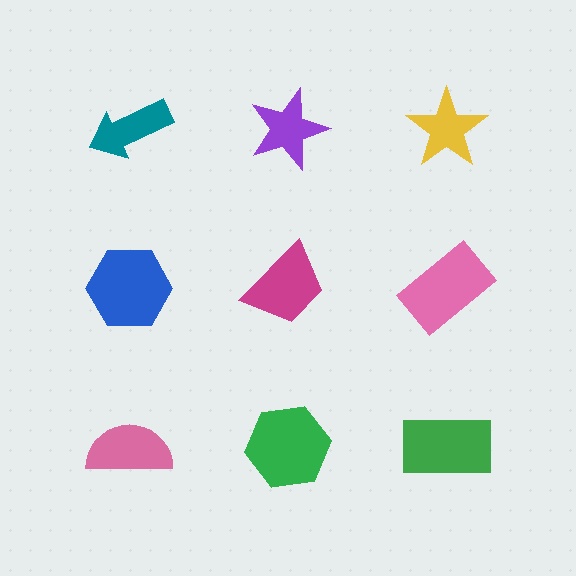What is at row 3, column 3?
A green rectangle.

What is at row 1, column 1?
A teal arrow.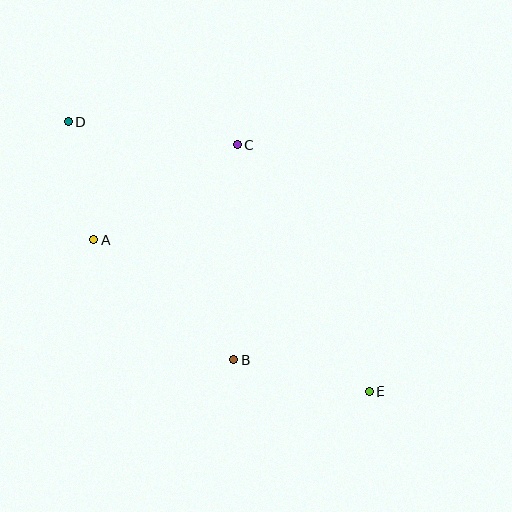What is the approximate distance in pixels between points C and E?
The distance between C and E is approximately 280 pixels.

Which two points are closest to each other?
Points A and D are closest to each other.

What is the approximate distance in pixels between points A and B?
The distance between A and B is approximately 185 pixels.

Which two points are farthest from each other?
Points D and E are farthest from each other.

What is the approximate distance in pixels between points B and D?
The distance between B and D is approximately 290 pixels.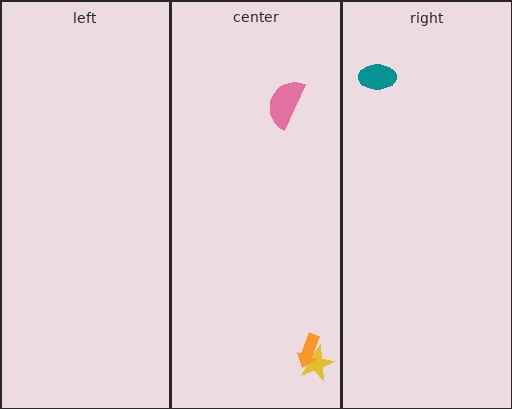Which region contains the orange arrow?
The center region.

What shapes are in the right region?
The teal ellipse.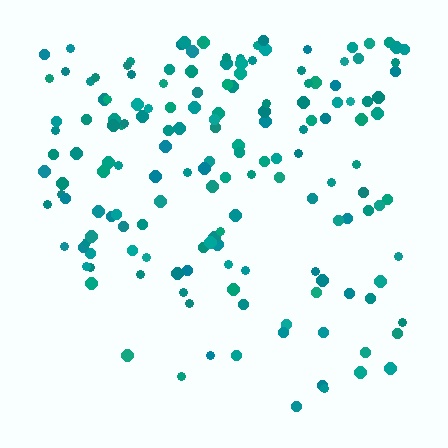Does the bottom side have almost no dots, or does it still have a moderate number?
Still a moderate number, just noticeably fewer than the top.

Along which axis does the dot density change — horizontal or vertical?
Vertical.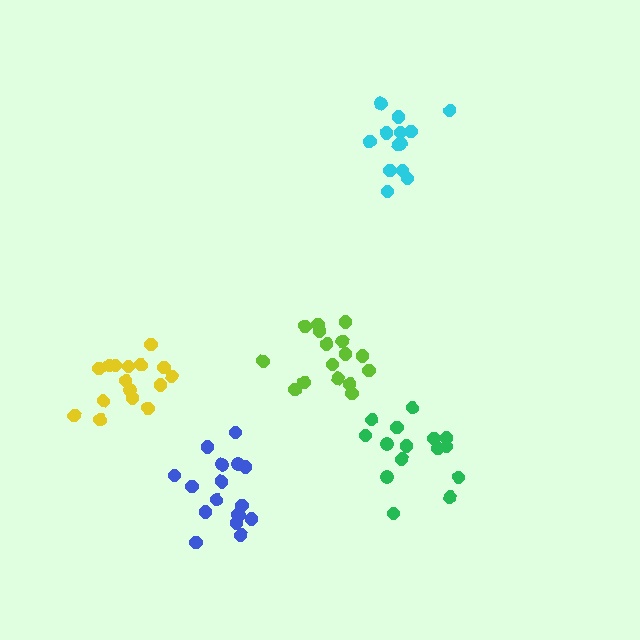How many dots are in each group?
Group 1: 16 dots, Group 2: 13 dots, Group 3: 17 dots, Group 4: 16 dots, Group 5: 15 dots (77 total).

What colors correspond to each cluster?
The clusters are colored: lime, cyan, blue, yellow, green.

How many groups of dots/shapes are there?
There are 5 groups.